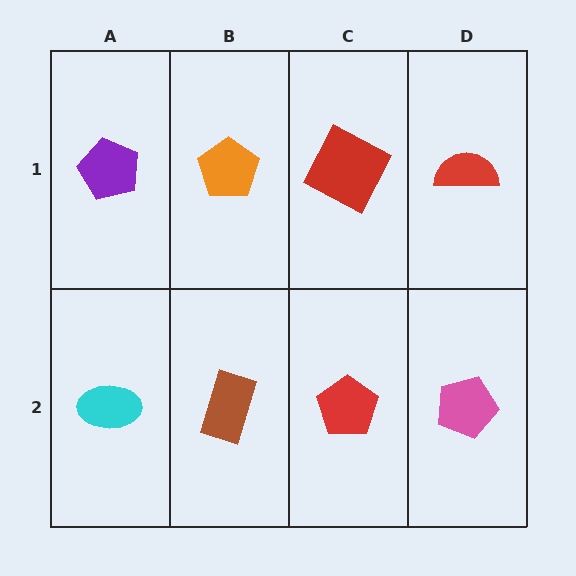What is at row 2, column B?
A brown rectangle.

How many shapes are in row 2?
4 shapes.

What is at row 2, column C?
A red pentagon.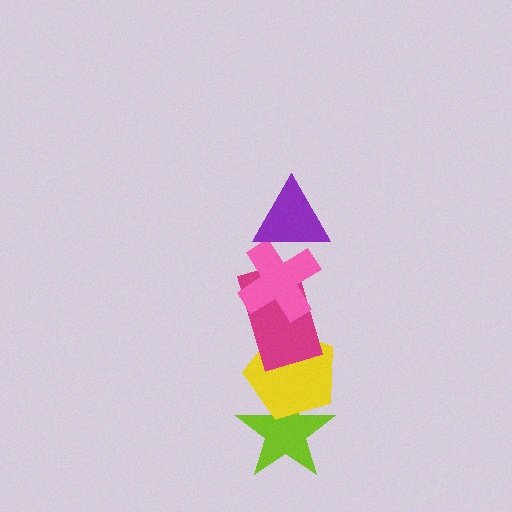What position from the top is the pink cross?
The pink cross is 2nd from the top.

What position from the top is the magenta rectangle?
The magenta rectangle is 3rd from the top.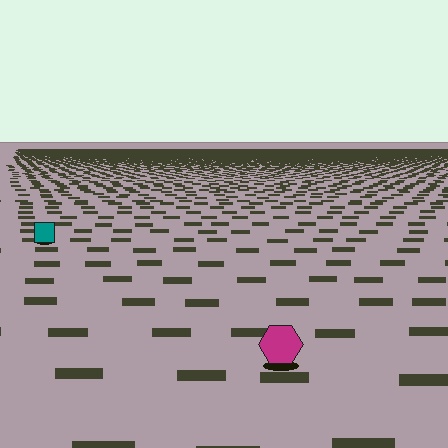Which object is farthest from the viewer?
The teal square is farthest from the viewer. It appears smaller and the ground texture around it is denser.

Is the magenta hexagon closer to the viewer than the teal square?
Yes. The magenta hexagon is closer — you can tell from the texture gradient: the ground texture is coarser near it.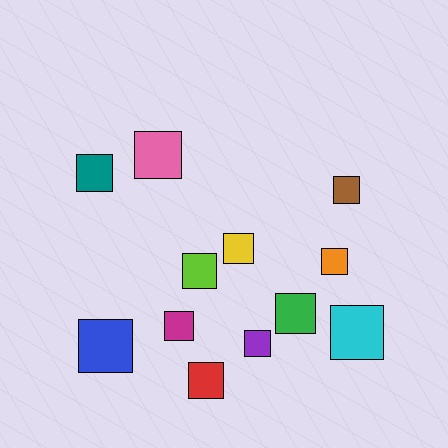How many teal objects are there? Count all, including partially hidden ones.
There is 1 teal object.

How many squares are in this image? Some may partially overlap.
There are 12 squares.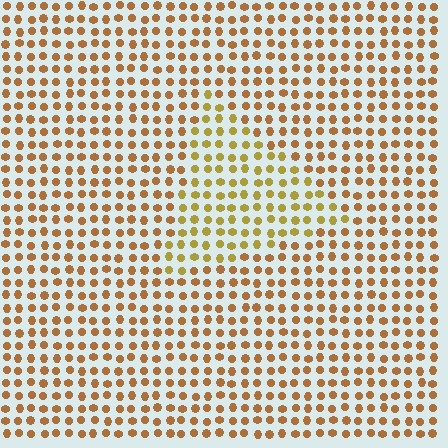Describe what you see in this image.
The image is filled with small brown elements in a uniform arrangement. A triangle-shaped region is visible where the elements are tinted to a slightly different hue, forming a subtle color boundary.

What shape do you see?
I see a triangle.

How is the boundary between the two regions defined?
The boundary is defined purely by a slight shift in hue (about 24 degrees). Spacing, size, and orientation are identical on both sides.